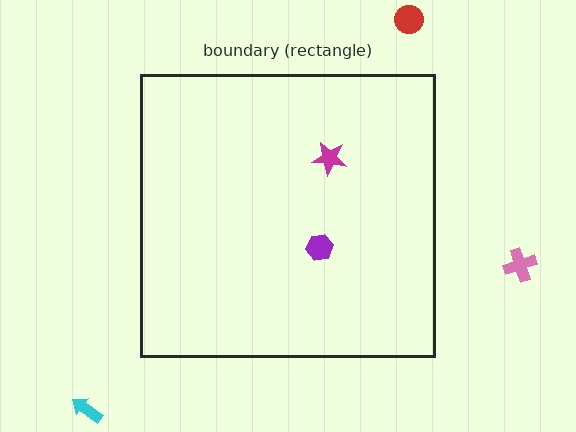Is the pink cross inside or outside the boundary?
Outside.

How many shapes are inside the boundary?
2 inside, 3 outside.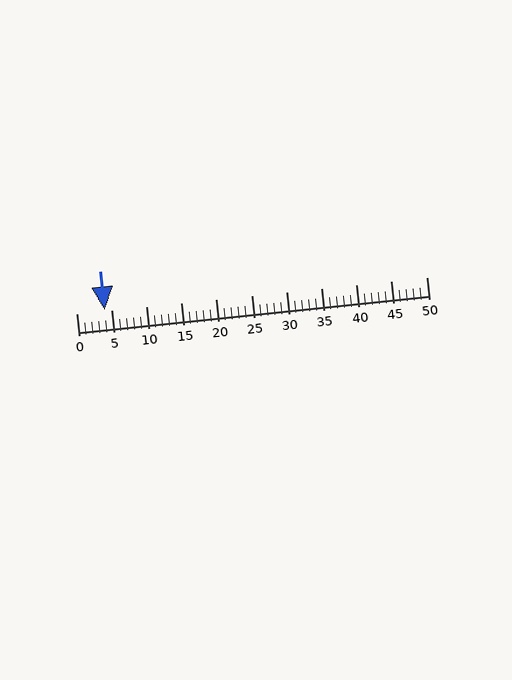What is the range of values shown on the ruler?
The ruler shows values from 0 to 50.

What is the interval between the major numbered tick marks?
The major tick marks are spaced 5 units apart.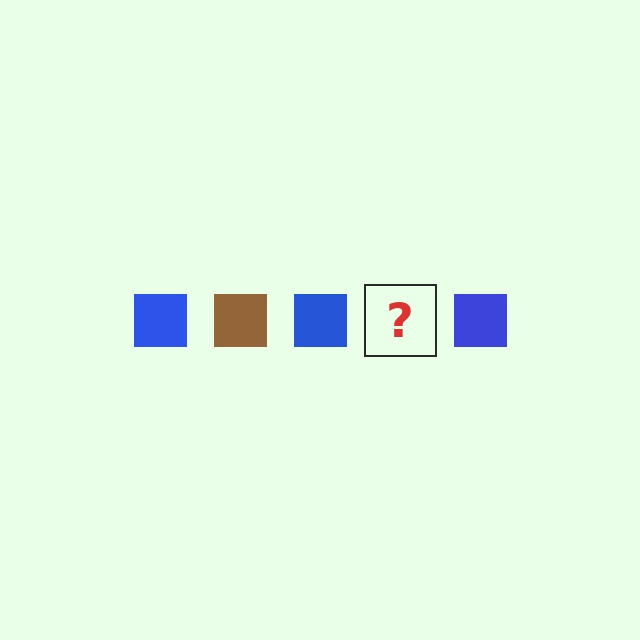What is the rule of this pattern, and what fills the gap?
The rule is that the pattern cycles through blue, brown squares. The gap should be filled with a brown square.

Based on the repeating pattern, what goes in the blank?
The blank should be a brown square.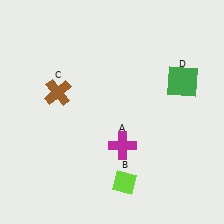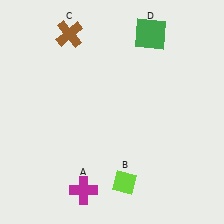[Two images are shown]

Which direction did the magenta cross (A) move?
The magenta cross (A) moved down.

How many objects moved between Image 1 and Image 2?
3 objects moved between the two images.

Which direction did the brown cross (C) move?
The brown cross (C) moved up.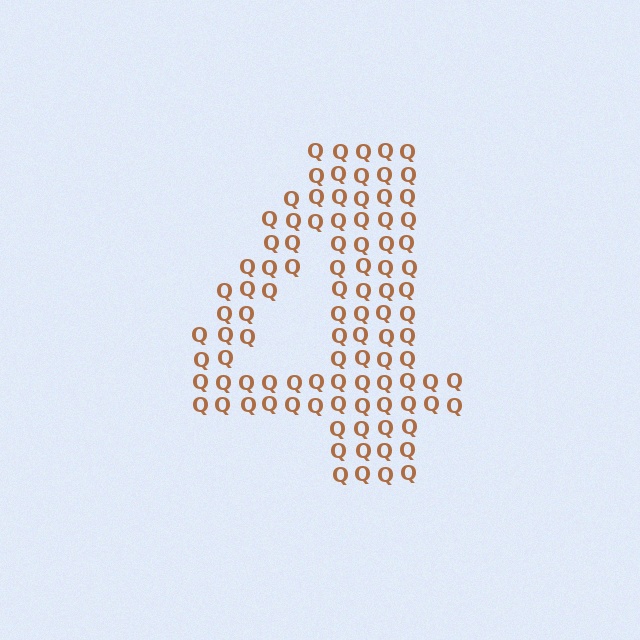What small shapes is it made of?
It is made of small letter Q's.